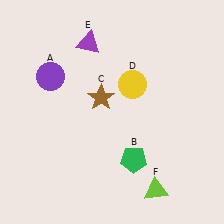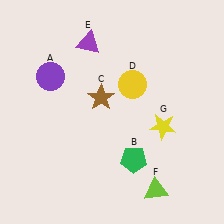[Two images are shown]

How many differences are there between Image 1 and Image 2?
There is 1 difference between the two images.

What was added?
A yellow star (G) was added in Image 2.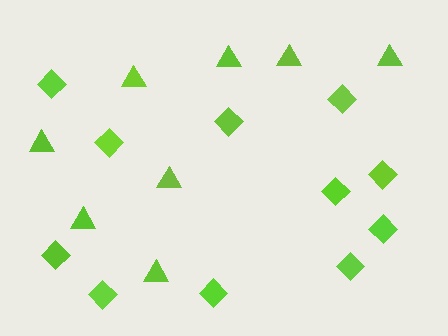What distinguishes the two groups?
There are 2 groups: one group of triangles (8) and one group of diamonds (11).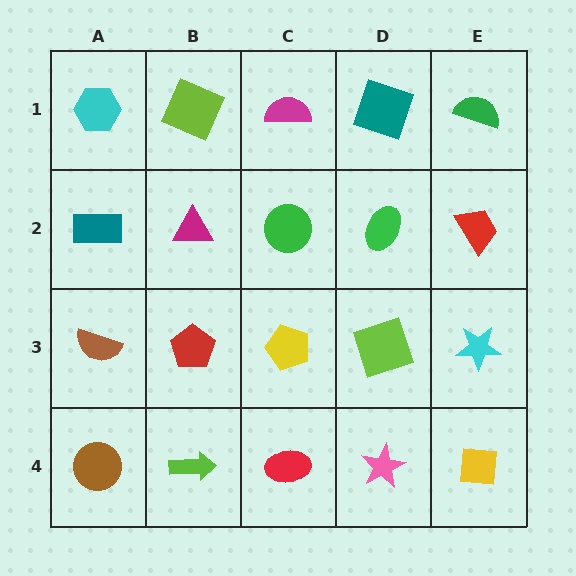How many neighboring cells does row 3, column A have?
3.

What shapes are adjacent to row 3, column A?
A teal rectangle (row 2, column A), a brown circle (row 4, column A), a red pentagon (row 3, column B).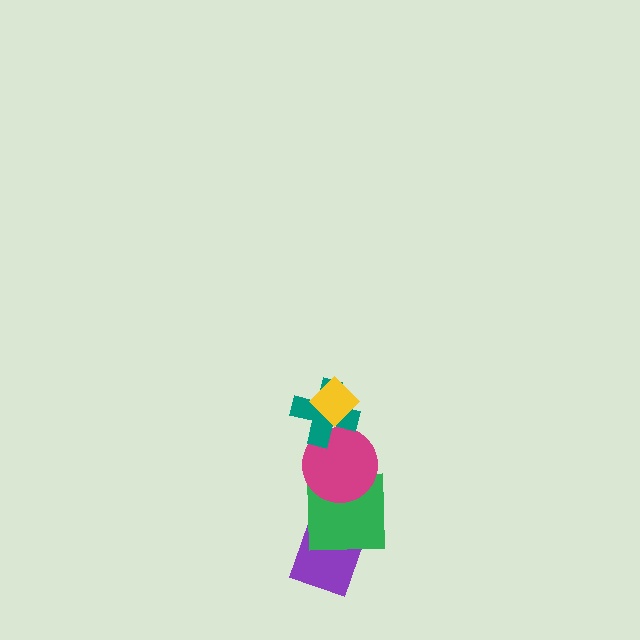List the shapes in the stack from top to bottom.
From top to bottom: the yellow diamond, the teal cross, the magenta circle, the green square, the purple diamond.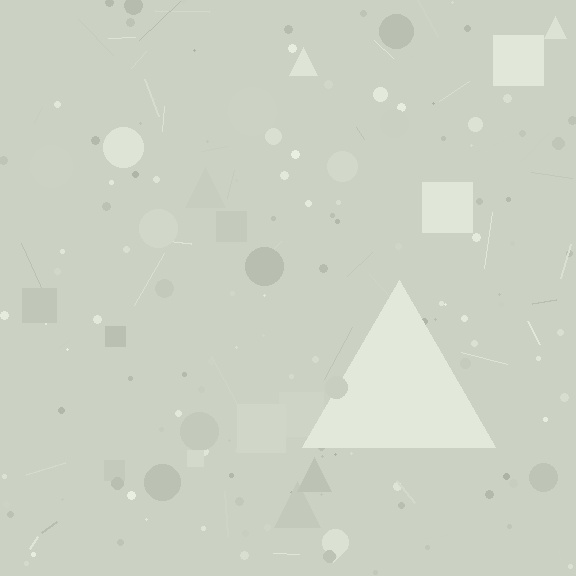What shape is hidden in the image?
A triangle is hidden in the image.